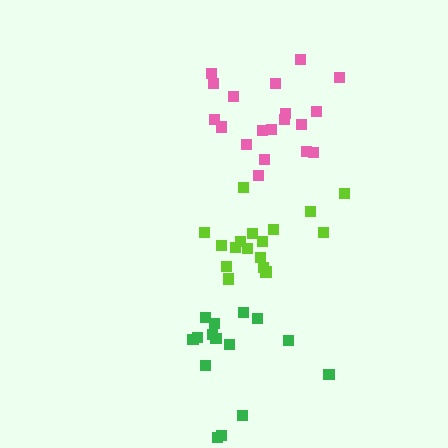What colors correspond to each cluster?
The clusters are colored: green, pink, lime.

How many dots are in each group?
Group 1: 15 dots, Group 2: 19 dots, Group 3: 17 dots (51 total).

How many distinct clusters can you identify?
There are 3 distinct clusters.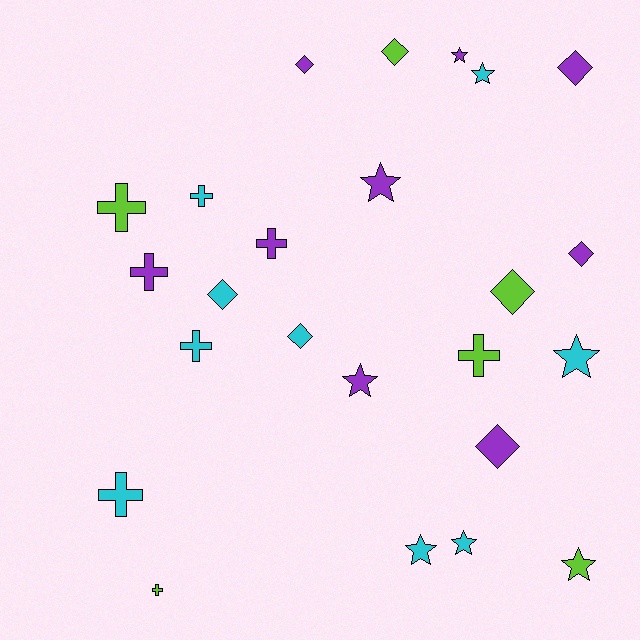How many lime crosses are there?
There are 3 lime crosses.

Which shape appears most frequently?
Star, with 8 objects.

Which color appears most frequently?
Cyan, with 9 objects.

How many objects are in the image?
There are 24 objects.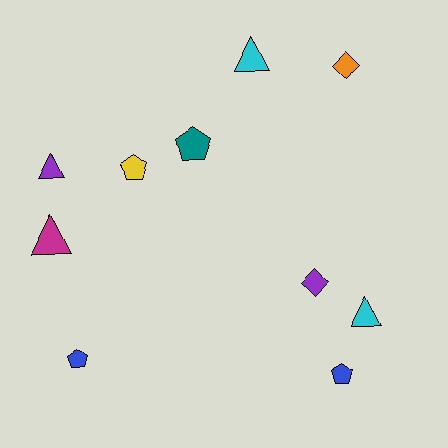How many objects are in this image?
There are 10 objects.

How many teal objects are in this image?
There is 1 teal object.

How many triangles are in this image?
There are 4 triangles.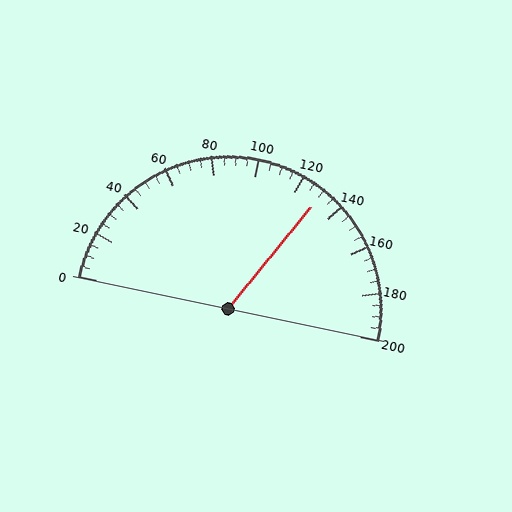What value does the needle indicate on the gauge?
The needle indicates approximately 130.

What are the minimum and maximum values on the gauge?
The gauge ranges from 0 to 200.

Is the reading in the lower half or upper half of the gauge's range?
The reading is in the upper half of the range (0 to 200).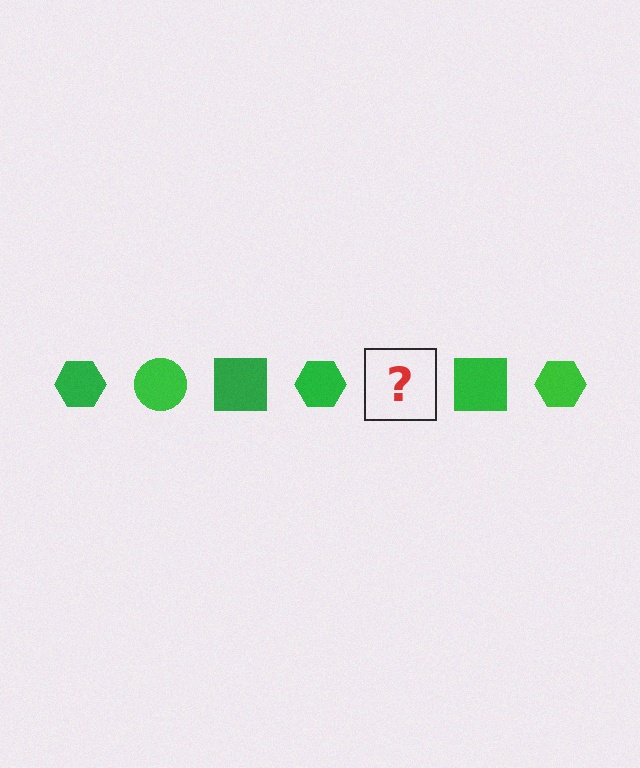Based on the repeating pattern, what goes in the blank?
The blank should be a green circle.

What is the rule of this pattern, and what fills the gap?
The rule is that the pattern cycles through hexagon, circle, square shapes in green. The gap should be filled with a green circle.